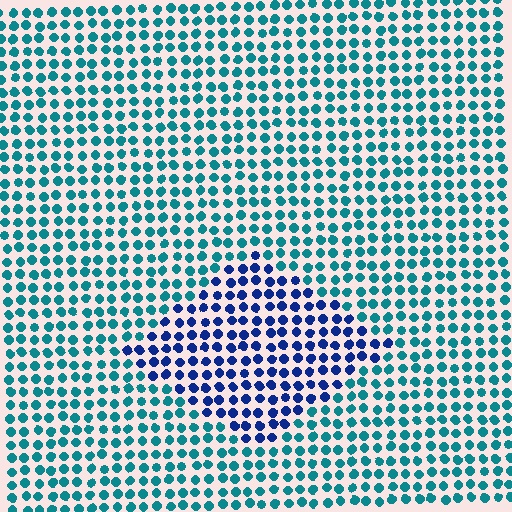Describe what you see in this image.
The image is filled with small teal elements in a uniform arrangement. A diamond-shaped region is visible where the elements are tinted to a slightly different hue, forming a subtle color boundary.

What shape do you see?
I see a diamond.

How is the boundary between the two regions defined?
The boundary is defined purely by a slight shift in hue (about 44 degrees). Spacing, size, and orientation are identical on both sides.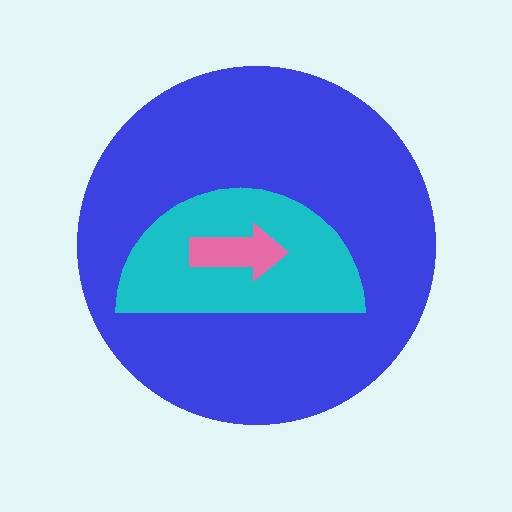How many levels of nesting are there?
3.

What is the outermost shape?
The blue circle.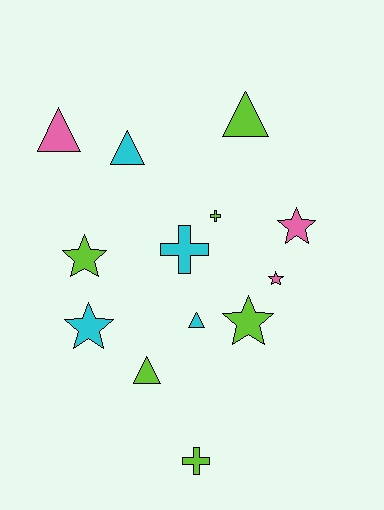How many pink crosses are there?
There are no pink crosses.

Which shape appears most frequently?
Star, with 5 objects.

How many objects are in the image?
There are 13 objects.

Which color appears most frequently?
Lime, with 6 objects.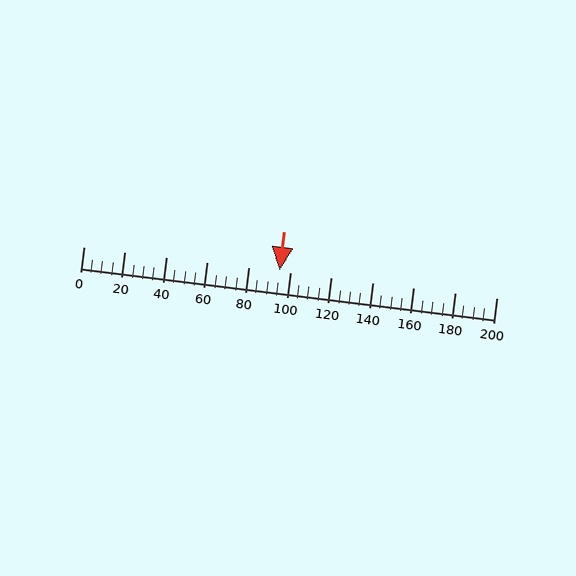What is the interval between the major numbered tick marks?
The major tick marks are spaced 20 units apart.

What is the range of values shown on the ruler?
The ruler shows values from 0 to 200.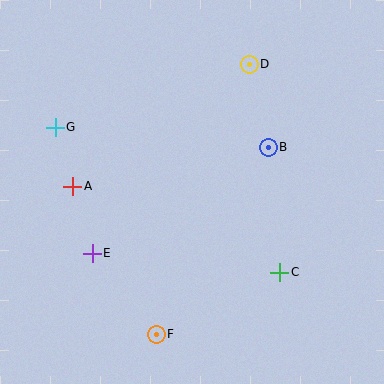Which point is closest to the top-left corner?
Point G is closest to the top-left corner.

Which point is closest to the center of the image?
Point B at (268, 147) is closest to the center.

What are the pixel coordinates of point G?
Point G is at (55, 127).